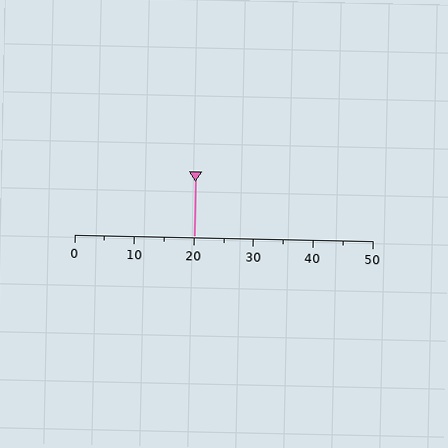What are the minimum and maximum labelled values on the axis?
The axis runs from 0 to 50.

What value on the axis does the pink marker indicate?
The marker indicates approximately 20.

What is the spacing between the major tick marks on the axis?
The major ticks are spaced 10 apart.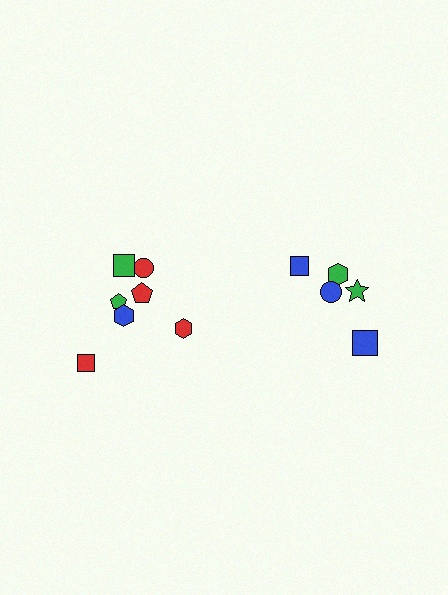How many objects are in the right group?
There are 5 objects.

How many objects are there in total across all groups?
There are 12 objects.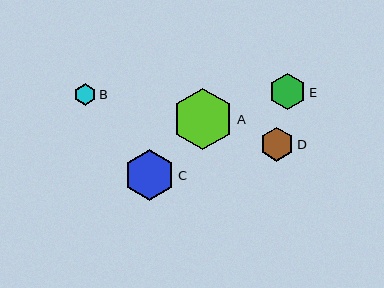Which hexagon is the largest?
Hexagon A is the largest with a size of approximately 61 pixels.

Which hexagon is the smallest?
Hexagon B is the smallest with a size of approximately 21 pixels.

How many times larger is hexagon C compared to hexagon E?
Hexagon C is approximately 1.4 times the size of hexagon E.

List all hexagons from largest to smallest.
From largest to smallest: A, C, E, D, B.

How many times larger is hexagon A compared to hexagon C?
Hexagon A is approximately 1.2 times the size of hexagon C.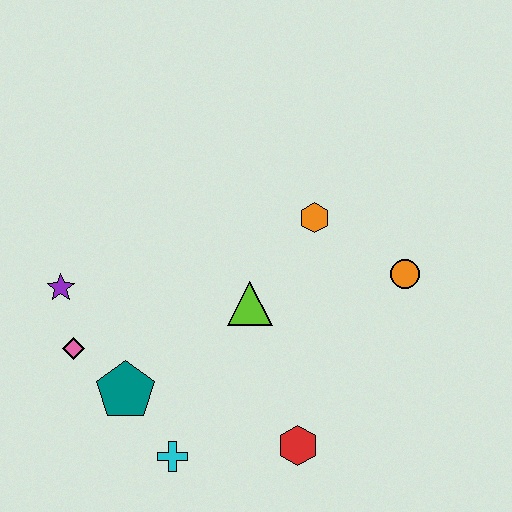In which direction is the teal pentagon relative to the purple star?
The teal pentagon is below the purple star.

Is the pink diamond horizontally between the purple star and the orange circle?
Yes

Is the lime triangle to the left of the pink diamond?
No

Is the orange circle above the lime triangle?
Yes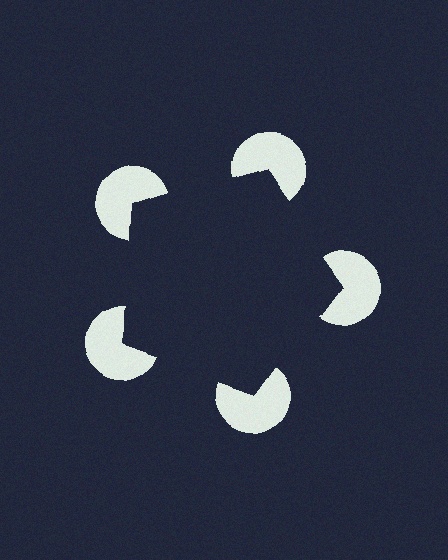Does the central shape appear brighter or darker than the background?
It typically appears slightly darker than the background, even though no actual brightness change is drawn.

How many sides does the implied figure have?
5 sides.